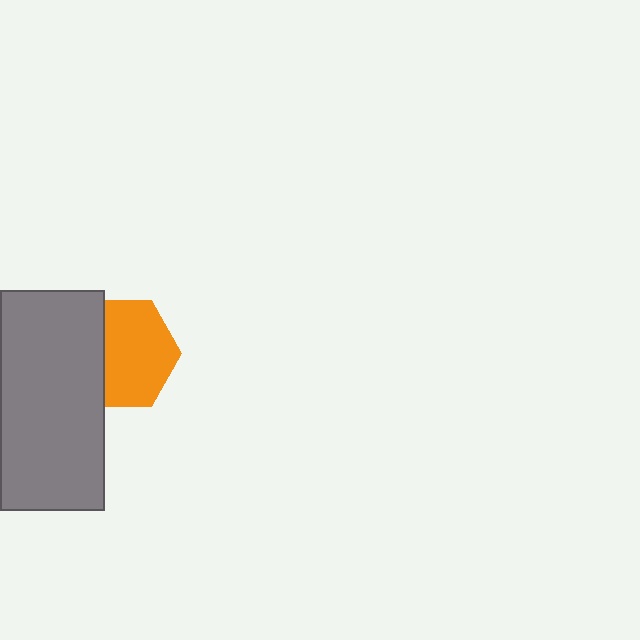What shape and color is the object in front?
The object in front is a gray rectangle.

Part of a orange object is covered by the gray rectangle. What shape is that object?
It is a hexagon.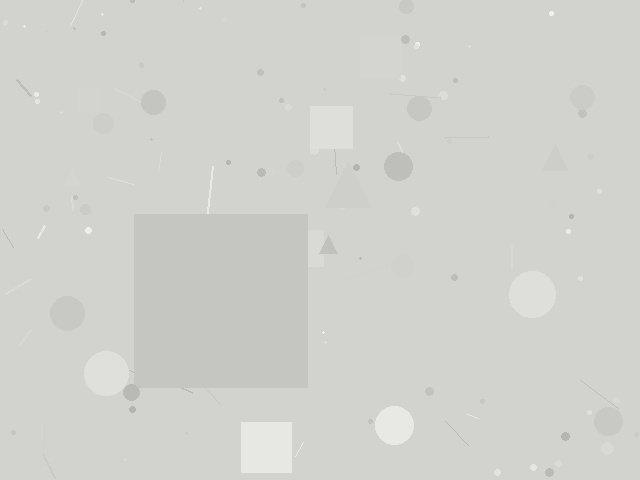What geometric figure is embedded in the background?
A square is embedded in the background.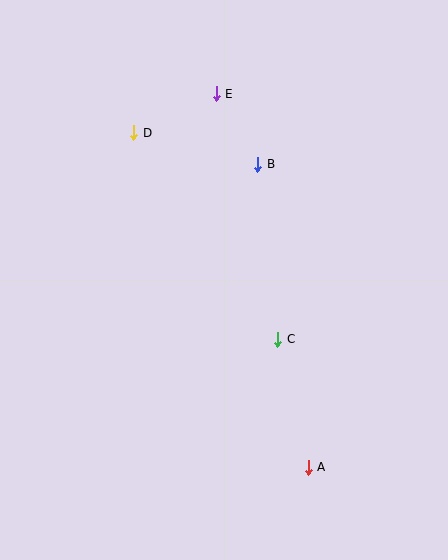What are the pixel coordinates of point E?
Point E is at (216, 94).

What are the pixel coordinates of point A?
Point A is at (308, 467).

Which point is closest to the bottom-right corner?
Point A is closest to the bottom-right corner.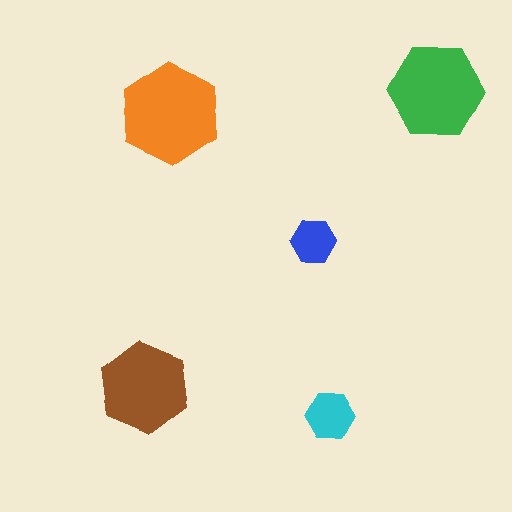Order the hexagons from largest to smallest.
the orange one, the green one, the brown one, the cyan one, the blue one.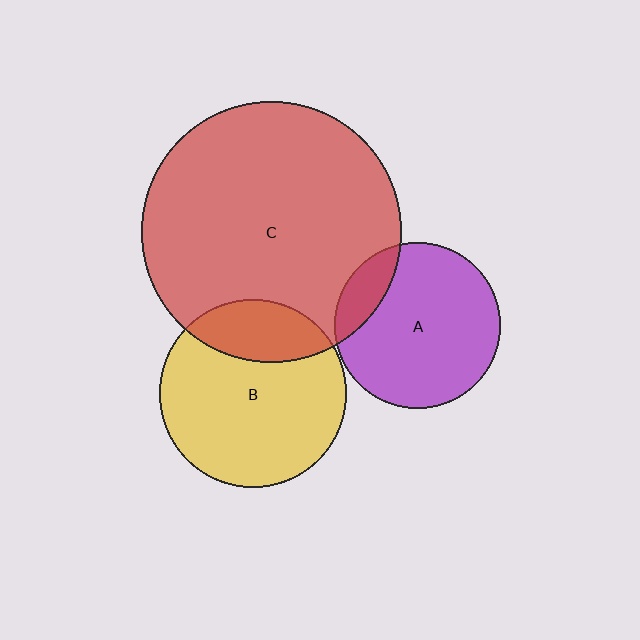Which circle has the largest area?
Circle C (red).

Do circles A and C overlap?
Yes.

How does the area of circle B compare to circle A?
Approximately 1.3 times.